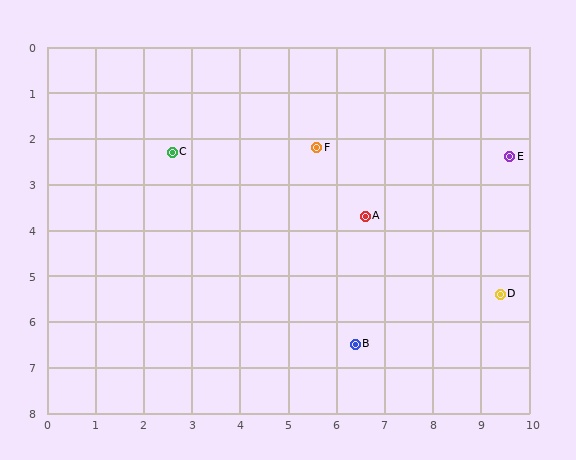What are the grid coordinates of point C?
Point C is at approximately (2.6, 2.3).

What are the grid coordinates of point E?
Point E is at approximately (9.6, 2.4).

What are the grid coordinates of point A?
Point A is at approximately (6.6, 3.7).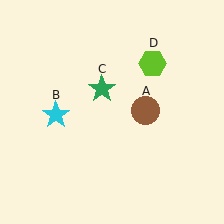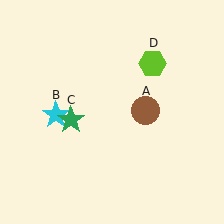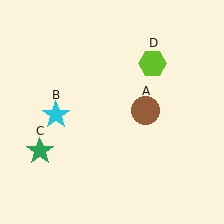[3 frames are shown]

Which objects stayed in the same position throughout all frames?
Brown circle (object A) and cyan star (object B) and lime hexagon (object D) remained stationary.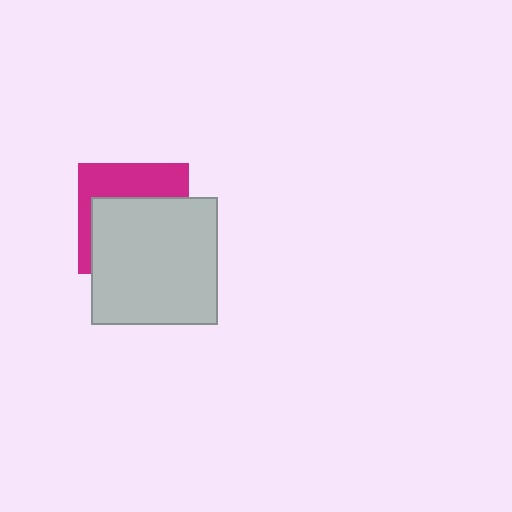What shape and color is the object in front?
The object in front is a light gray square.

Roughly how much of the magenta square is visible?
A small part of it is visible (roughly 40%).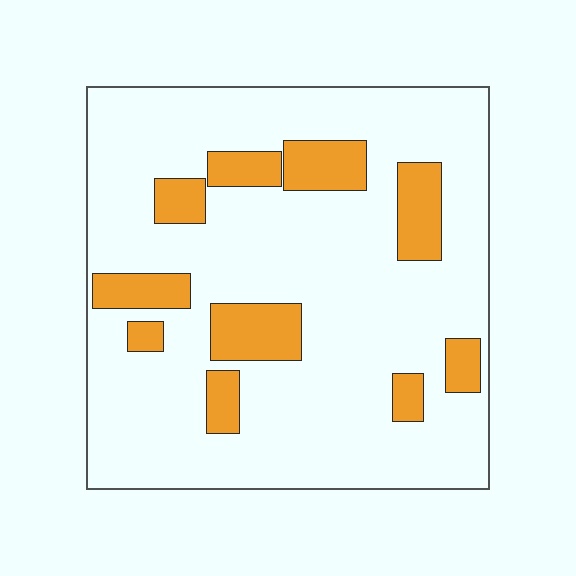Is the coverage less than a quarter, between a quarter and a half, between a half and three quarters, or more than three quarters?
Less than a quarter.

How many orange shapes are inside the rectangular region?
10.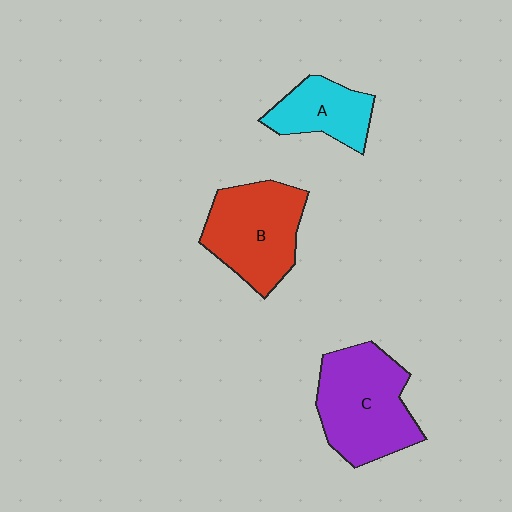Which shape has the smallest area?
Shape A (cyan).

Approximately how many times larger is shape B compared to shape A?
Approximately 1.6 times.